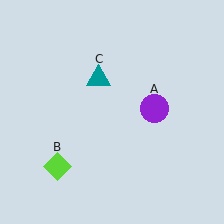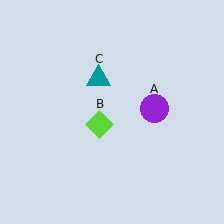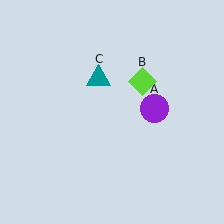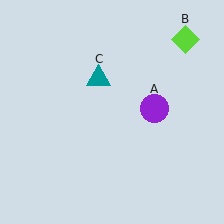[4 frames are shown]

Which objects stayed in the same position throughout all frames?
Purple circle (object A) and teal triangle (object C) remained stationary.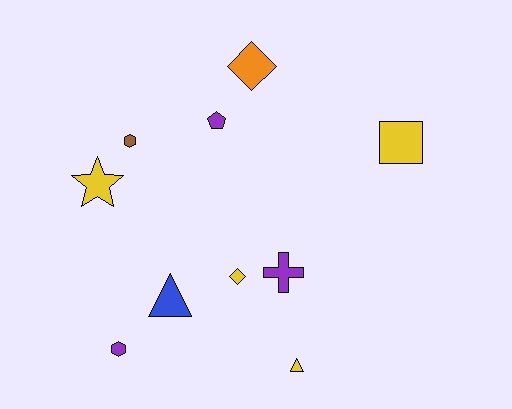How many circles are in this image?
There are no circles.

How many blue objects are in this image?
There is 1 blue object.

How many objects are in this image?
There are 10 objects.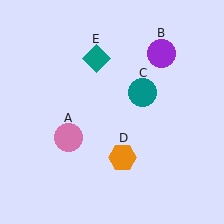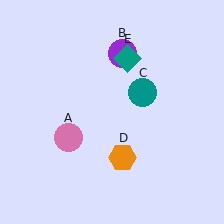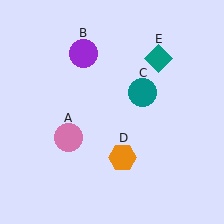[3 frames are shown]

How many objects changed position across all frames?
2 objects changed position: purple circle (object B), teal diamond (object E).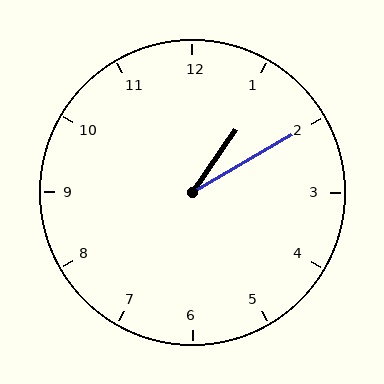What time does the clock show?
1:10.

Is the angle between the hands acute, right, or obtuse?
It is acute.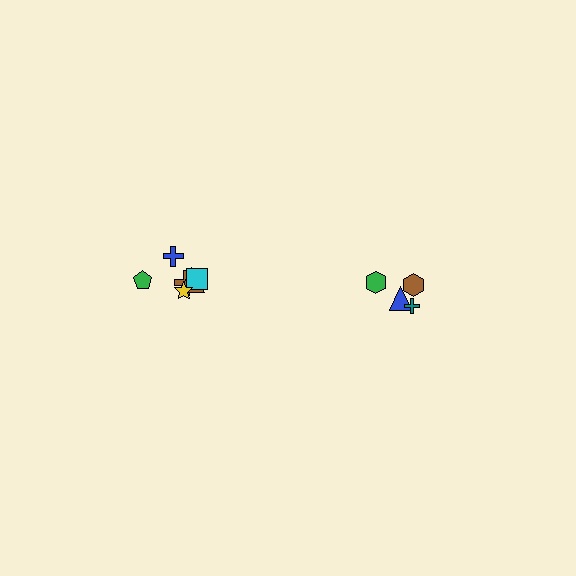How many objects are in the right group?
There are 4 objects.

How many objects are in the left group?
There are 6 objects.